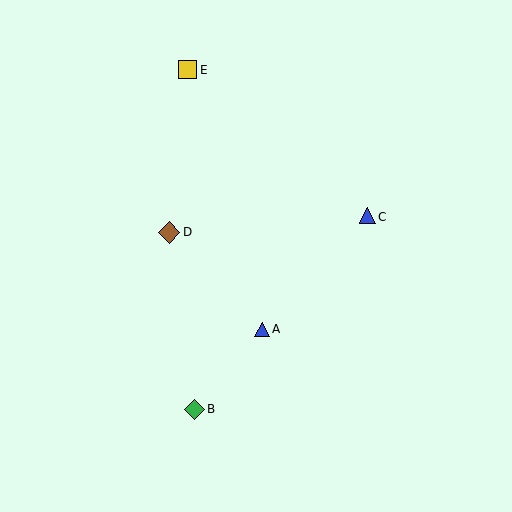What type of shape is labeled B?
Shape B is a green diamond.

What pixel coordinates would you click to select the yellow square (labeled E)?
Click at (187, 70) to select the yellow square E.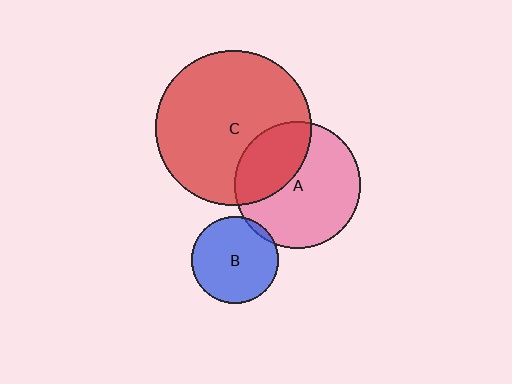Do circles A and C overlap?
Yes.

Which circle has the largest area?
Circle C (red).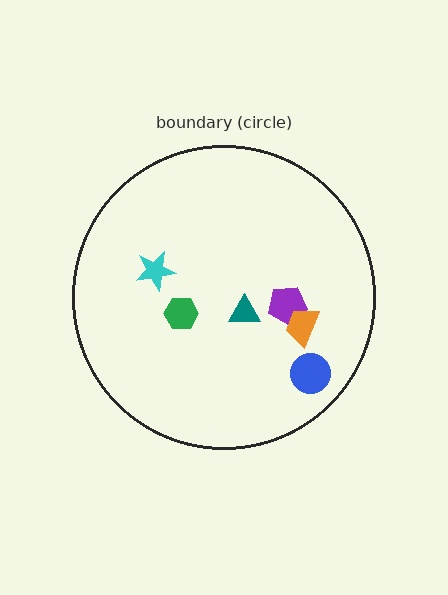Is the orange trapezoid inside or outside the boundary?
Inside.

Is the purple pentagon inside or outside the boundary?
Inside.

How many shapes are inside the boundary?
6 inside, 0 outside.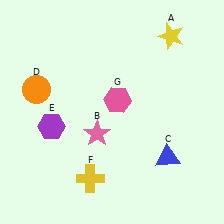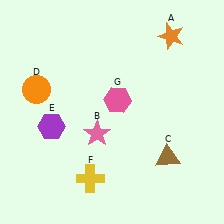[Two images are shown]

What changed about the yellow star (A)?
In Image 1, A is yellow. In Image 2, it changed to orange.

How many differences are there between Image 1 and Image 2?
There are 2 differences between the two images.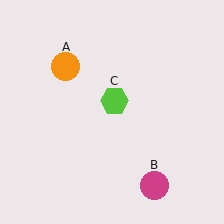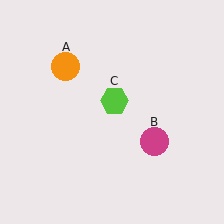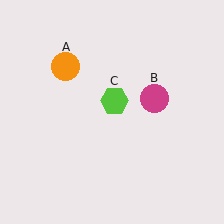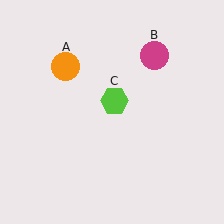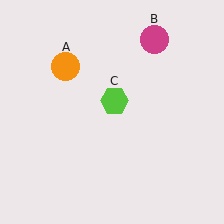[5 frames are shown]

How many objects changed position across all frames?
1 object changed position: magenta circle (object B).